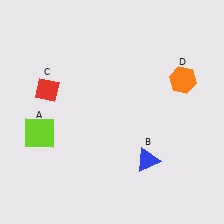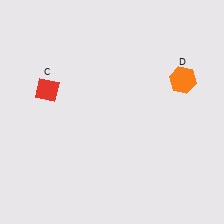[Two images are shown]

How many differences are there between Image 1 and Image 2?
There are 2 differences between the two images.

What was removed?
The lime square (A), the blue triangle (B) were removed in Image 2.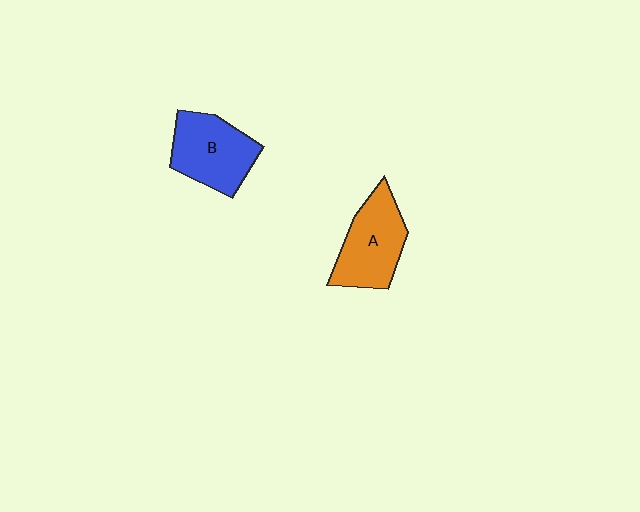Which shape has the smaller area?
Shape B (blue).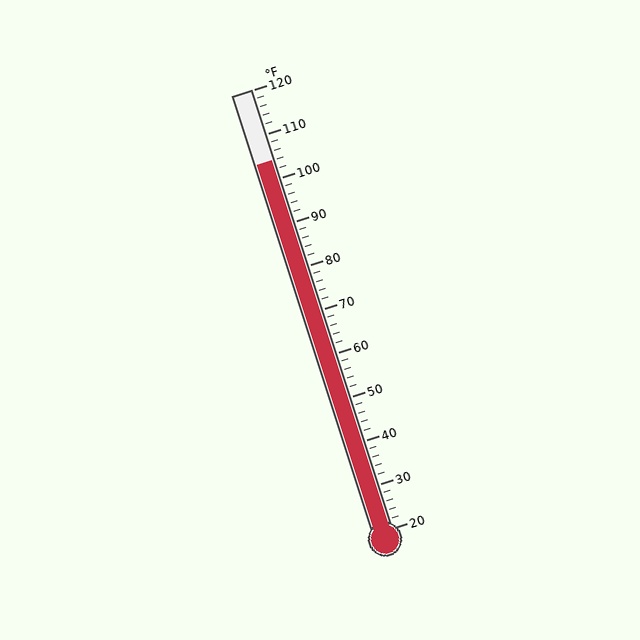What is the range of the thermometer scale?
The thermometer scale ranges from 20°F to 120°F.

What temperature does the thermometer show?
The thermometer shows approximately 104°F.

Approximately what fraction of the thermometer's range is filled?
The thermometer is filled to approximately 85% of its range.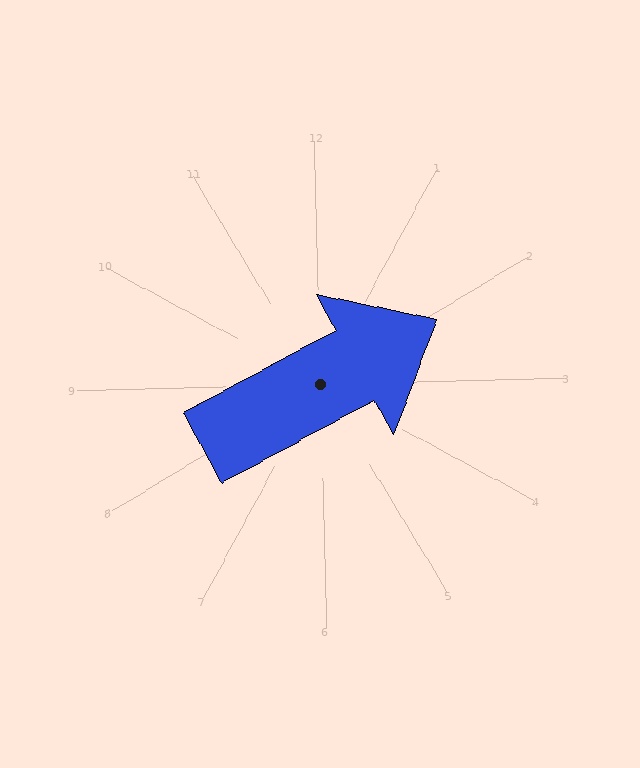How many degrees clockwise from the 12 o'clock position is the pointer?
Approximately 63 degrees.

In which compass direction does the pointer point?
Northeast.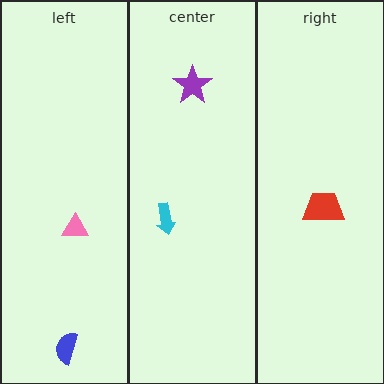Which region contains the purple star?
The center region.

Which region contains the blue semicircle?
The left region.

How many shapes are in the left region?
2.